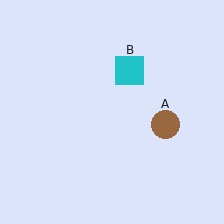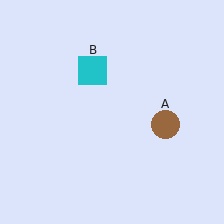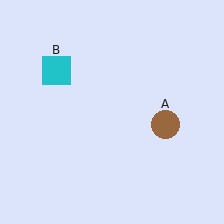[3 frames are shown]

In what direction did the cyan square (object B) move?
The cyan square (object B) moved left.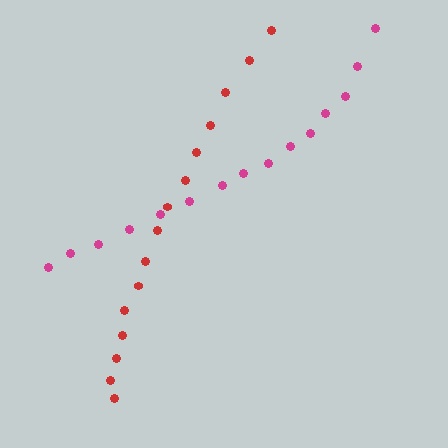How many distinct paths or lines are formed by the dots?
There are 2 distinct paths.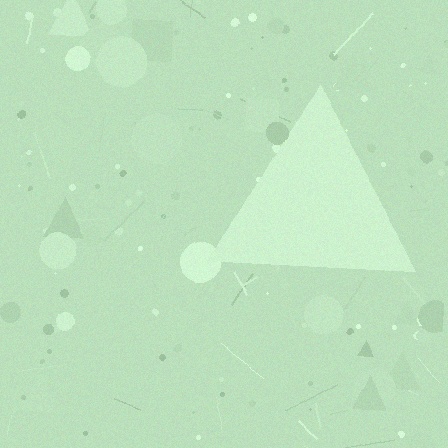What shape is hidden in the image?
A triangle is hidden in the image.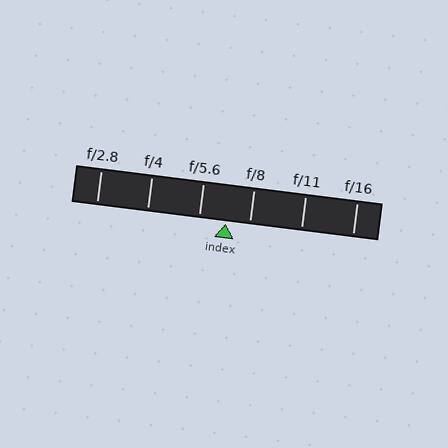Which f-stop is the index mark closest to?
The index mark is closest to f/8.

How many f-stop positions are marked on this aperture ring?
There are 6 f-stop positions marked.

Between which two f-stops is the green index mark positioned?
The index mark is between f/5.6 and f/8.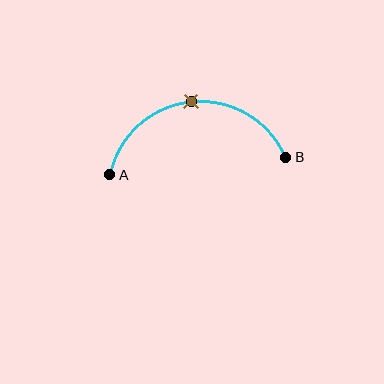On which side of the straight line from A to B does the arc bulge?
The arc bulges above the straight line connecting A and B.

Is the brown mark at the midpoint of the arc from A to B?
Yes. The brown mark lies on the arc at equal arc-length from both A and B — it is the arc midpoint.